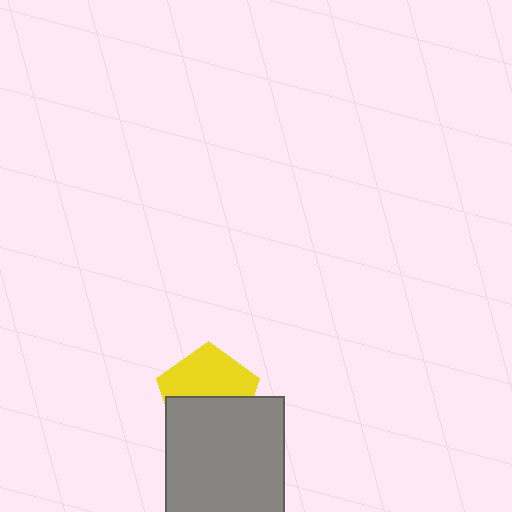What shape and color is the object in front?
The object in front is a gray square.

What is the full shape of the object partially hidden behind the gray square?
The partially hidden object is a yellow pentagon.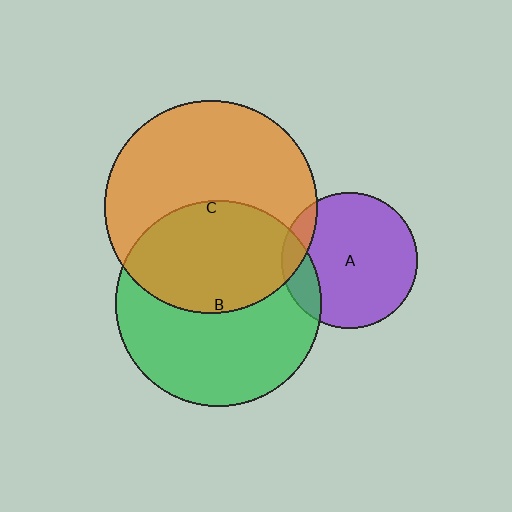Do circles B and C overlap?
Yes.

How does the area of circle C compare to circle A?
Approximately 2.5 times.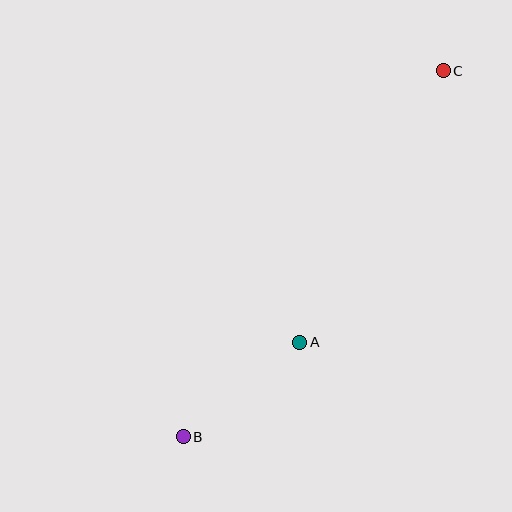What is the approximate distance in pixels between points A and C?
The distance between A and C is approximately 307 pixels.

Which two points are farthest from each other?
Points B and C are farthest from each other.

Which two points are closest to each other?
Points A and B are closest to each other.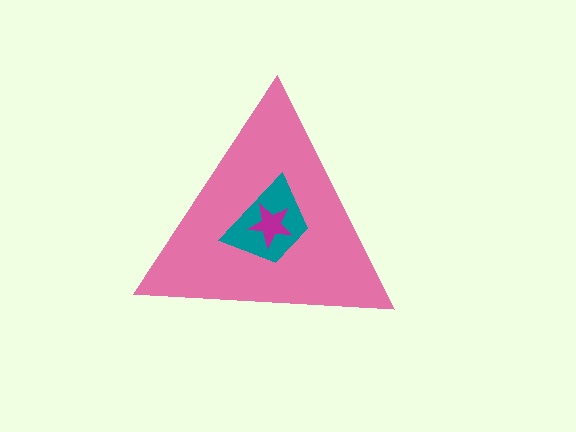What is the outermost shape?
The pink triangle.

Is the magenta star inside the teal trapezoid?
Yes.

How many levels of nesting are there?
3.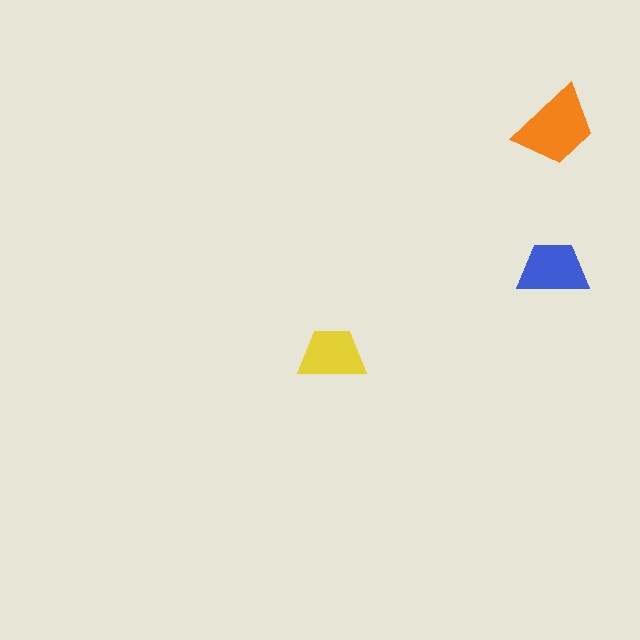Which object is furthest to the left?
The yellow trapezoid is leftmost.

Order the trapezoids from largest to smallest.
the orange one, the blue one, the yellow one.